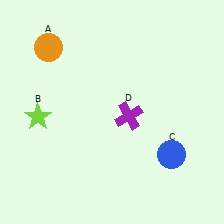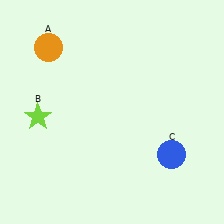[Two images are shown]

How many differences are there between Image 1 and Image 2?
There is 1 difference between the two images.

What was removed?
The purple cross (D) was removed in Image 2.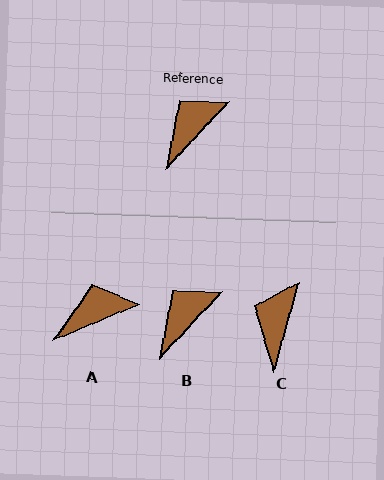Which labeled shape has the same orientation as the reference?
B.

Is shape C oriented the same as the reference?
No, it is off by about 27 degrees.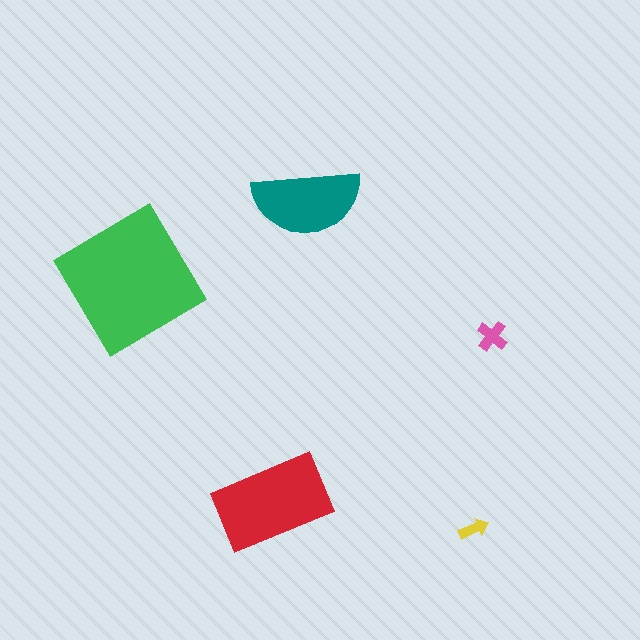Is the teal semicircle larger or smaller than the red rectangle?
Smaller.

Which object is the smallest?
The yellow arrow.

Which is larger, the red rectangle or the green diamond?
The green diamond.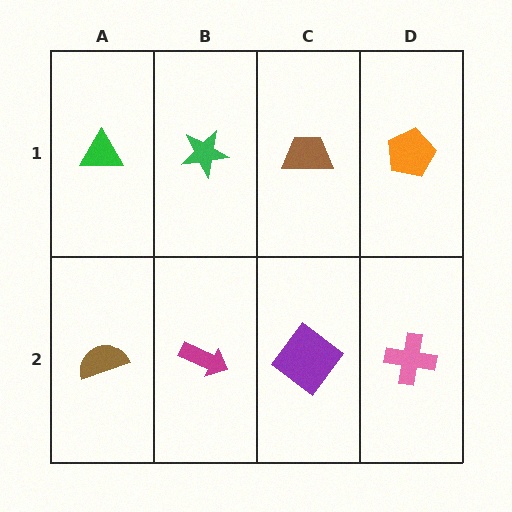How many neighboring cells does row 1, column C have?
3.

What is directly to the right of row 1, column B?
A brown trapezoid.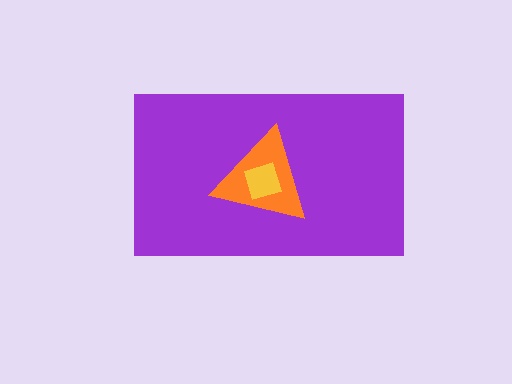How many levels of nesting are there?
3.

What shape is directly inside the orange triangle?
The yellow diamond.